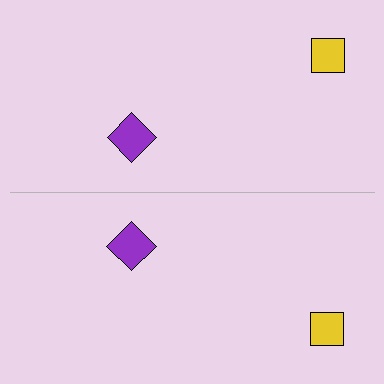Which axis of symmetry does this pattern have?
The pattern has a horizontal axis of symmetry running through the center of the image.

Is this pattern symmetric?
Yes, this pattern has bilateral (reflection) symmetry.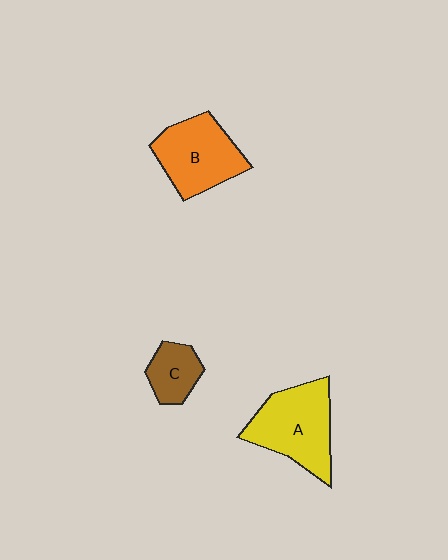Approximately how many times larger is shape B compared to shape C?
Approximately 2.0 times.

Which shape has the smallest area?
Shape C (brown).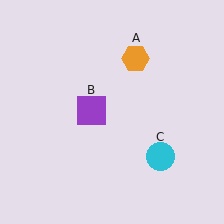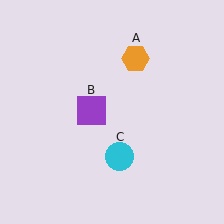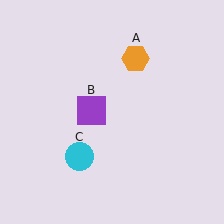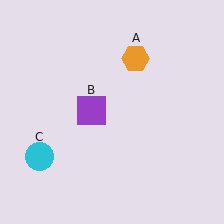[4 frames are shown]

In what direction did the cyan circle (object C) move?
The cyan circle (object C) moved left.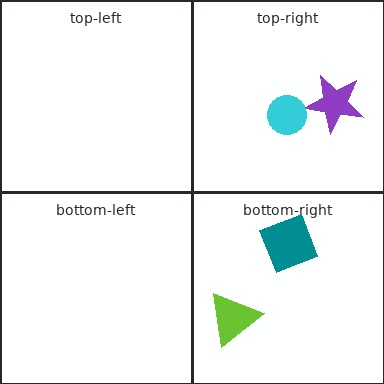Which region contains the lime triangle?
The bottom-right region.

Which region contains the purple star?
The top-right region.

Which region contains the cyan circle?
The top-right region.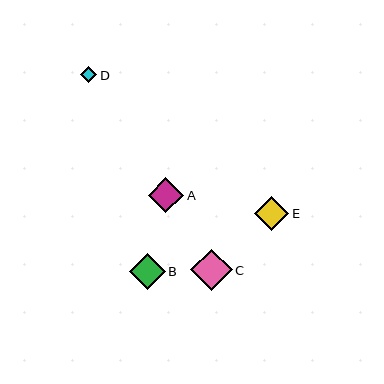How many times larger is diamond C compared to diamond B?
Diamond C is approximately 1.1 times the size of diamond B.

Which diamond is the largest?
Diamond C is the largest with a size of approximately 41 pixels.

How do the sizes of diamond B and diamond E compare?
Diamond B and diamond E are approximately the same size.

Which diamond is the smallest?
Diamond D is the smallest with a size of approximately 16 pixels.